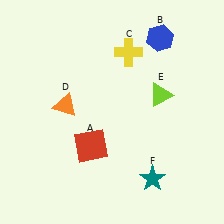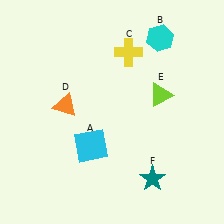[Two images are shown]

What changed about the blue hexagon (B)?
In Image 1, B is blue. In Image 2, it changed to cyan.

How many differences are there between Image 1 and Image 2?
There are 2 differences between the two images.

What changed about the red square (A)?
In Image 1, A is red. In Image 2, it changed to cyan.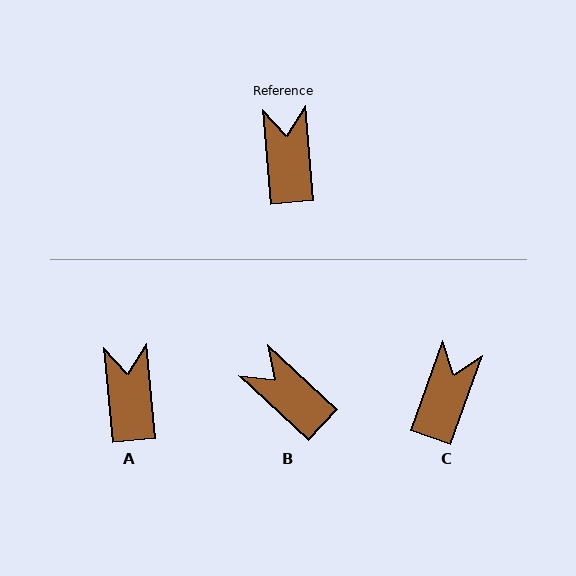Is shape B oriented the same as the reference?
No, it is off by about 42 degrees.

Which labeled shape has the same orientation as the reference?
A.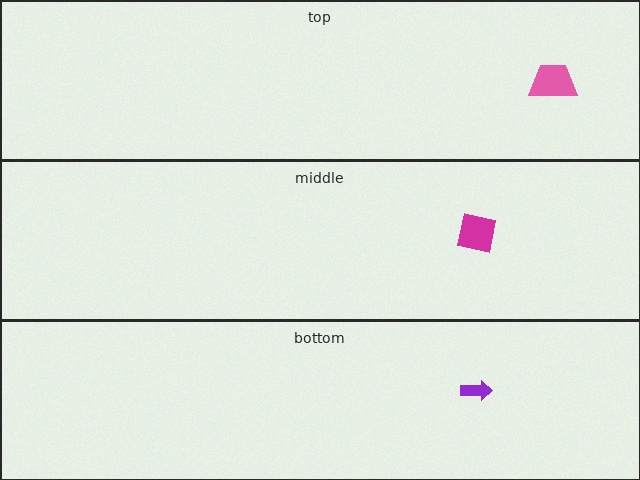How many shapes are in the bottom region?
1.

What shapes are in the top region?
The pink trapezoid.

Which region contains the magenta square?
The middle region.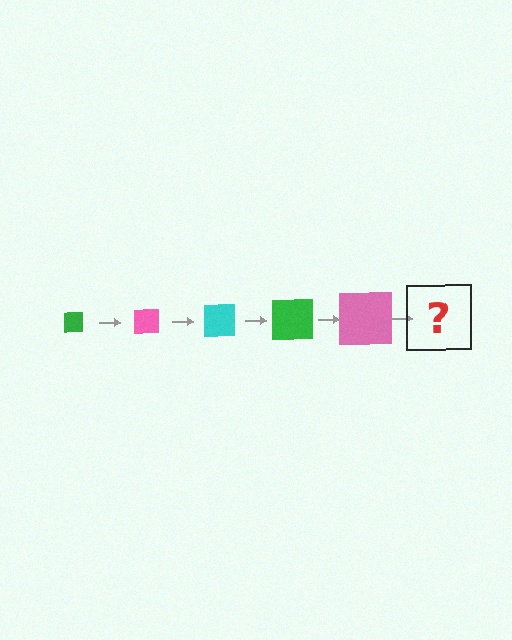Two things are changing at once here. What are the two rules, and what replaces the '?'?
The two rules are that the square grows larger each step and the color cycles through green, pink, and cyan. The '?' should be a cyan square, larger than the previous one.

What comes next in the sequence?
The next element should be a cyan square, larger than the previous one.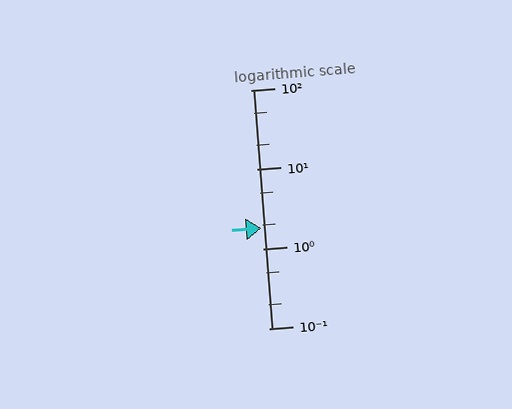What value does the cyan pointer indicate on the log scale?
The pointer indicates approximately 1.8.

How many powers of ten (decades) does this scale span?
The scale spans 3 decades, from 0.1 to 100.